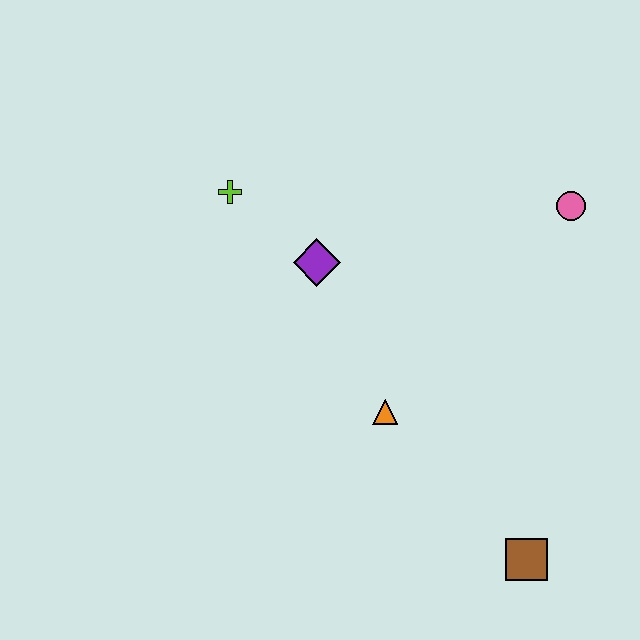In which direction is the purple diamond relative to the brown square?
The purple diamond is above the brown square.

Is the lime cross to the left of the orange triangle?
Yes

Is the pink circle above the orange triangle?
Yes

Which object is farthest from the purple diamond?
The brown square is farthest from the purple diamond.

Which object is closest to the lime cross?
The purple diamond is closest to the lime cross.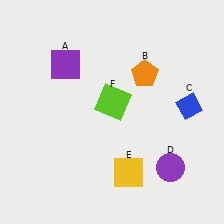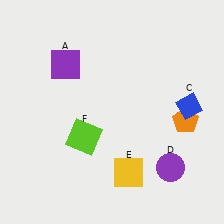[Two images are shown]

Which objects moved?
The objects that moved are: the orange pentagon (B), the lime square (F).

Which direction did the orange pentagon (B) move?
The orange pentagon (B) moved down.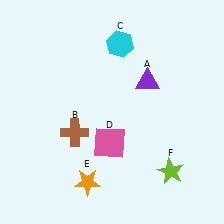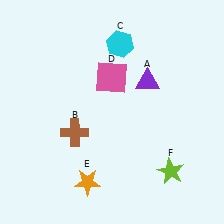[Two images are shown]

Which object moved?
The pink square (D) moved up.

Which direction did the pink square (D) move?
The pink square (D) moved up.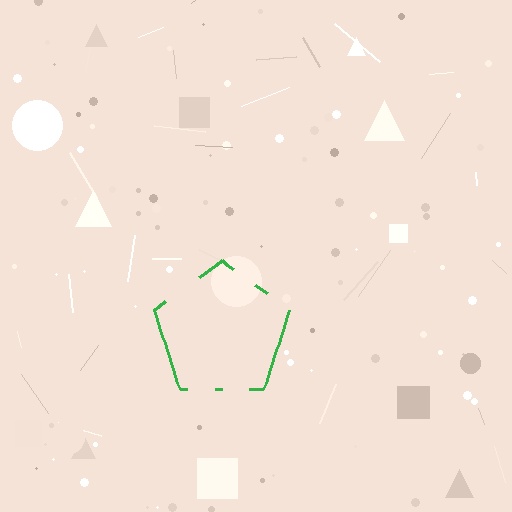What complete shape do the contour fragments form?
The contour fragments form a pentagon.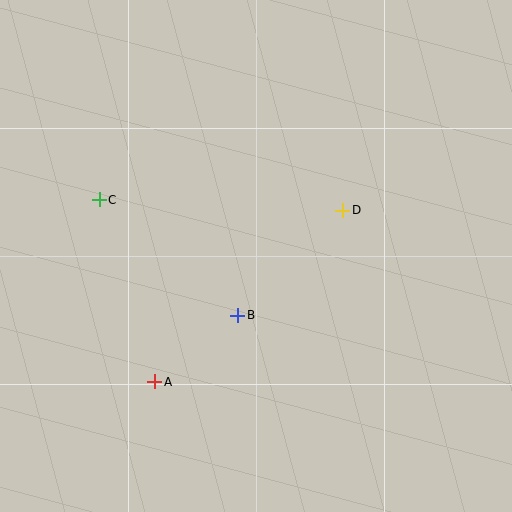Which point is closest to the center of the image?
Point B at (238, 315) is closest to the center.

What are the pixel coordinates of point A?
Point A is at (155, 382).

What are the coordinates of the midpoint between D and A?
The midpoint between D and A is at (249, 296).